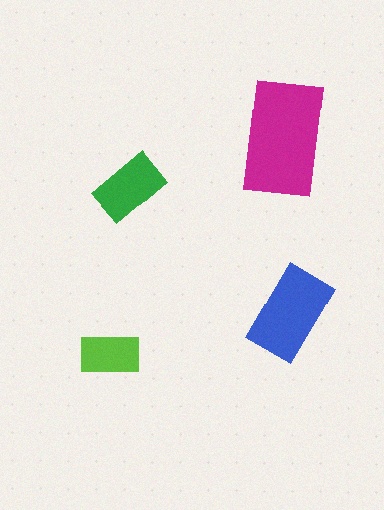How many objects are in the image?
There are 4 objects in the image.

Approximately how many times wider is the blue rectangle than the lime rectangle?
About 1.5 times wider.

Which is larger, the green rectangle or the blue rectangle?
The blue one.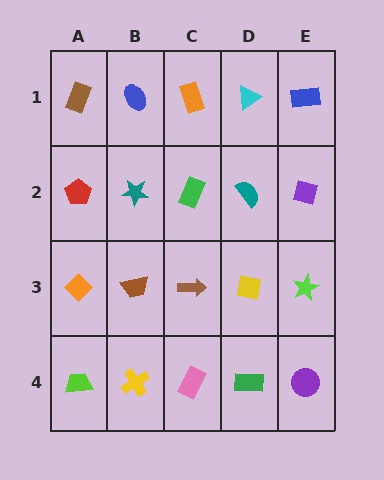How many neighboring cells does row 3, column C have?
4.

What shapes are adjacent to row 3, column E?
A purple diamond (row 2, column E), a purple circle (row 4, column E), a yellow square (row 3, column D).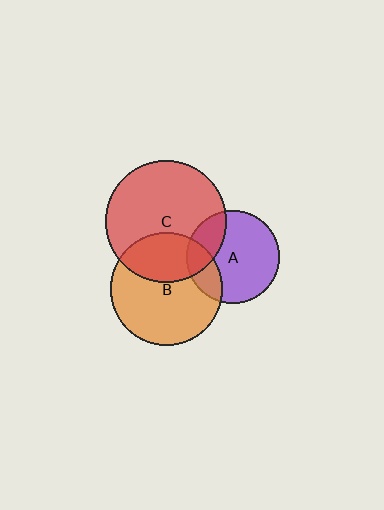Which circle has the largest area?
Circle C (red).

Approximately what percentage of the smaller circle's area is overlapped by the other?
Approximately 25%.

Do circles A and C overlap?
Yes.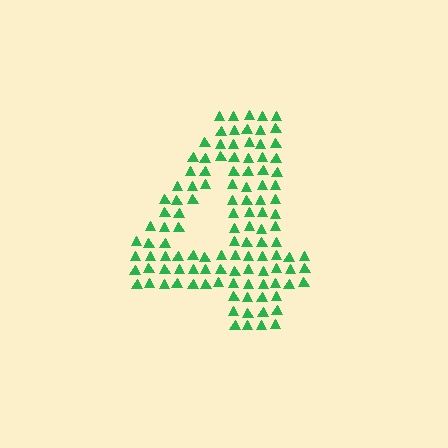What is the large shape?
The large shape is the digit 4.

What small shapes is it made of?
It is made of small triangles.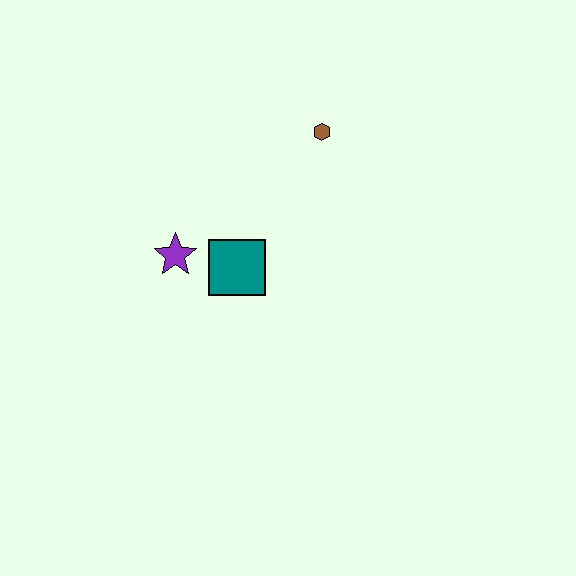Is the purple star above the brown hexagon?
No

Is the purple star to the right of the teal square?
No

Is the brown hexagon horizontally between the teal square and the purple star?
No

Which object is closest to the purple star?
The teal square is closest to the purple star.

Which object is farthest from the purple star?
The brown hexagon is farthest from the purple star.